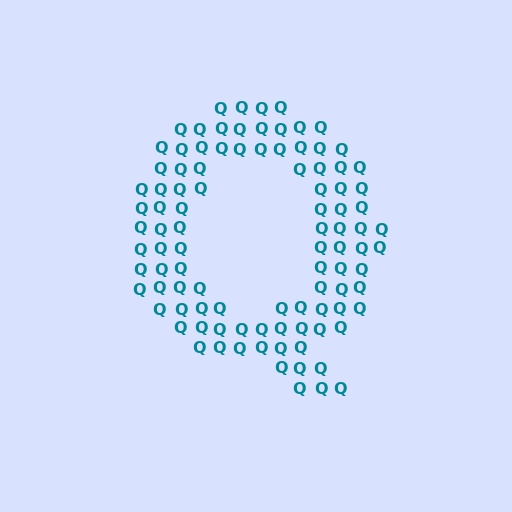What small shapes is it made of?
It is made of small letter Q's.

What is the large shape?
The large shape is the letter Q.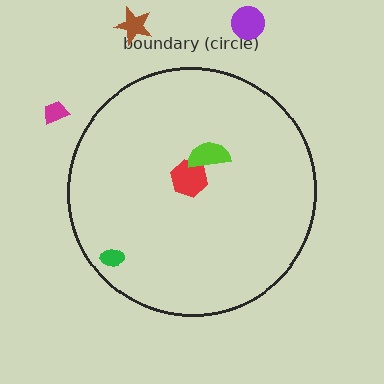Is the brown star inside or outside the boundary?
Outside.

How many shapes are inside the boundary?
3 inside, 3 outside.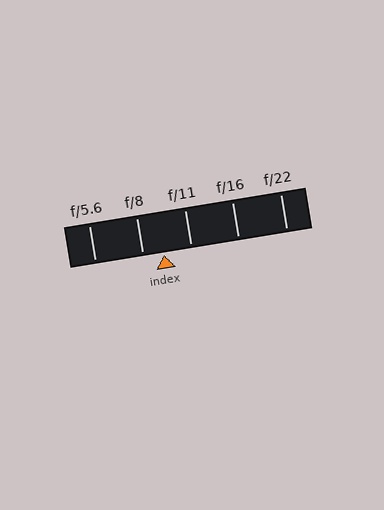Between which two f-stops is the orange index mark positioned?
The index mark is between f/8 and f/11.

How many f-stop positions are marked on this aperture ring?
There are 5 f-stop positions marked.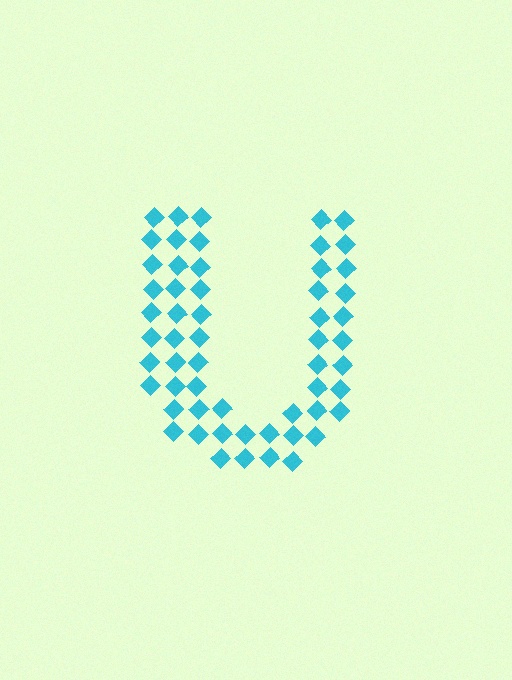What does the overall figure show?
The overall figure shows the letter U.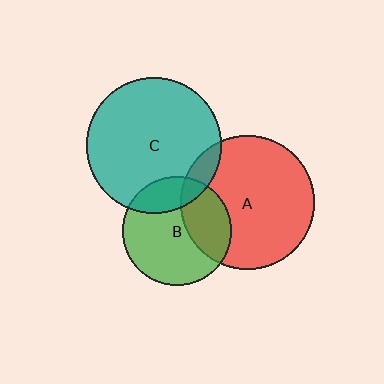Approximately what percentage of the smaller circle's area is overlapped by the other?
Approximately 30%.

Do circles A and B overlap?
Yes.